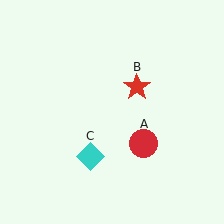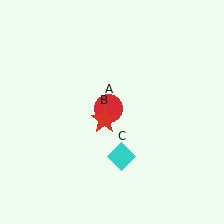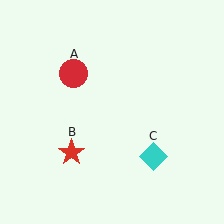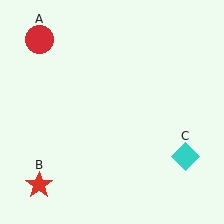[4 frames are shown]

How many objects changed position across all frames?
3 objects changed position: red circle (object A), red star (object B), cyan diamond (object C).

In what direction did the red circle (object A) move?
The red circle (object A) moved up and to the left.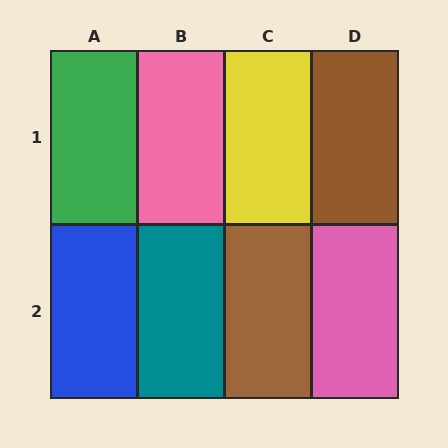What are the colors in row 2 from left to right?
Blue, teal, brown, pink.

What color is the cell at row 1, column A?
Green.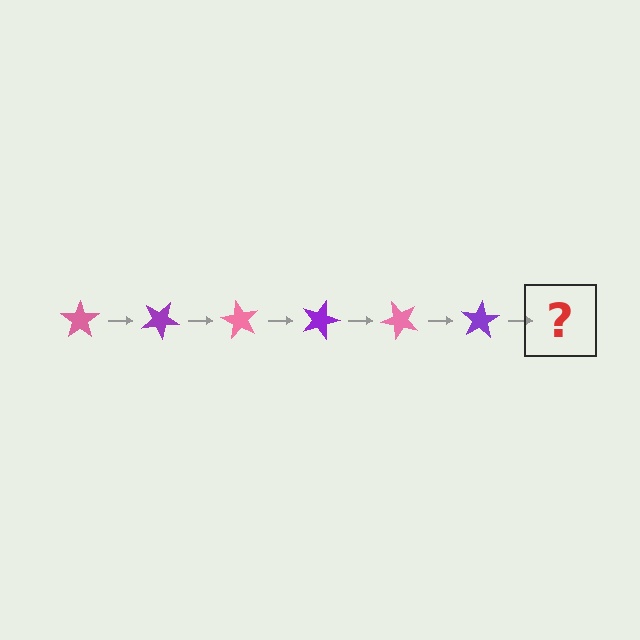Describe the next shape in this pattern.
It should be a pink star, rotated 180 degrees from the start.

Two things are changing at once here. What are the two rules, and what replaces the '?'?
The two rules are that it rotates 30 degrees each step and the color cycles through pink and purple. The '?' should be a pink star, rotated 180 degrees from the start.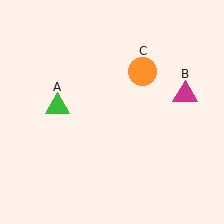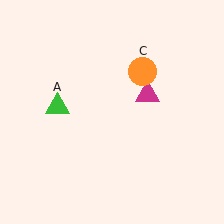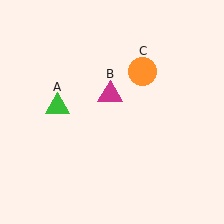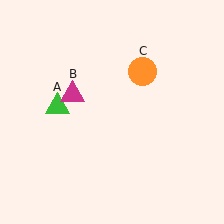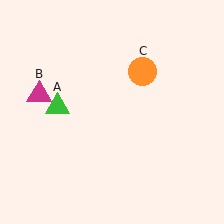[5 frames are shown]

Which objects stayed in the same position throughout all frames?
Green triangle (object A) and orange circle (object C) remained stationary.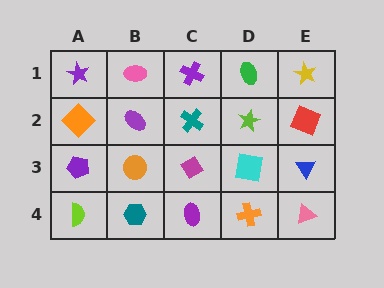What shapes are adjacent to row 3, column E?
A red square (row 2, column E), a pink triangle (row 4, column E), a cyan square (row 3, column D).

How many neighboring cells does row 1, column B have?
3.